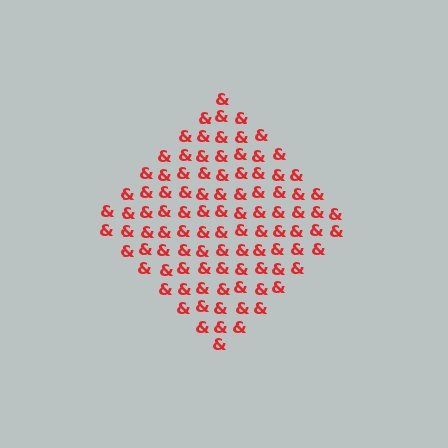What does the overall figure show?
The overall figure shows a diamond.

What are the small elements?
The small elements are ampersands.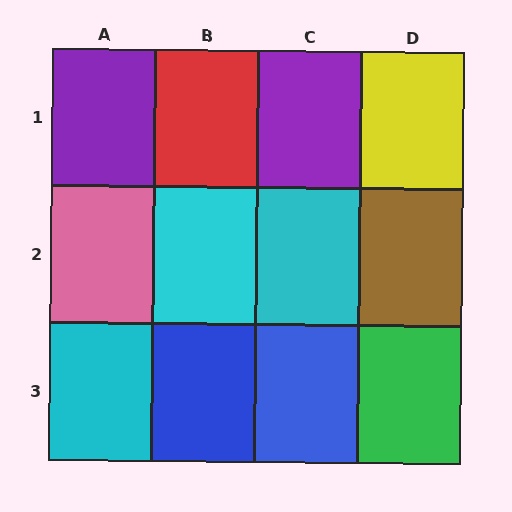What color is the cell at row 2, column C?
Cyan.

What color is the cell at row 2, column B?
Cyan.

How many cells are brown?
1 cell is brown.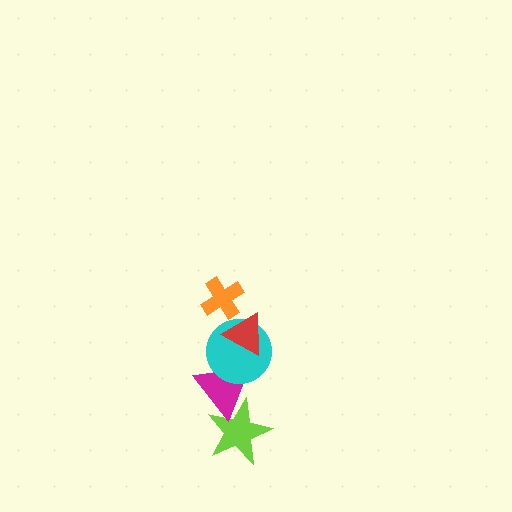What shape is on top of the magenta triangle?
The cyan circle is on top of the magenta triangle.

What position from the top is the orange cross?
The orange cross is 1st from the top.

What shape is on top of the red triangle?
The orange cross is on top of the red triangle.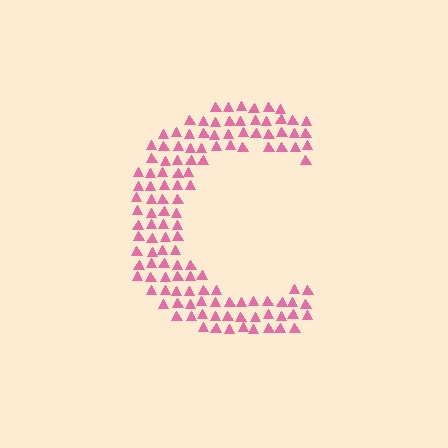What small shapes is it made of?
It is made of small triangles.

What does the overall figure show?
The overall figure shows the letter C.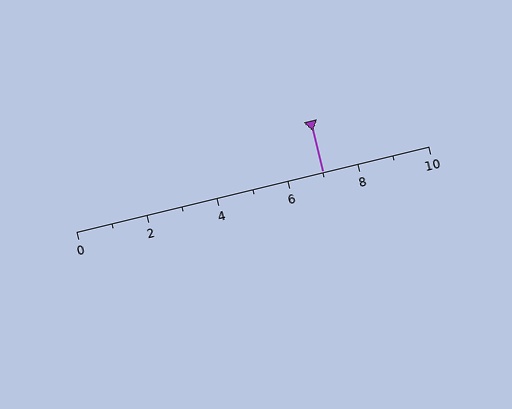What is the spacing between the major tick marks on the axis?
The major ticks are spaced 2 apart.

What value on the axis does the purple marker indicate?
The marker indicates approximately 7.